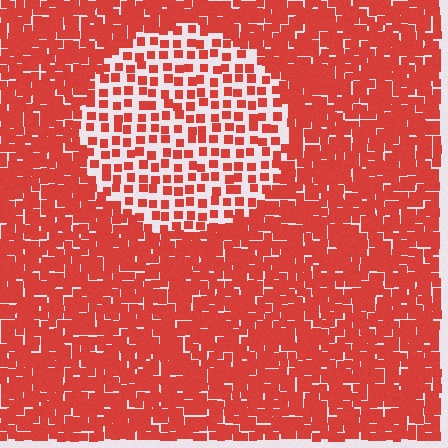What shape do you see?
I see a circle.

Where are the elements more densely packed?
The elements are more densely packed outside the circle boundary.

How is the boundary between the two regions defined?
The boundary is defined by a change in element density (approximately 2.4x ratio). All elements are the same color, size, and shape.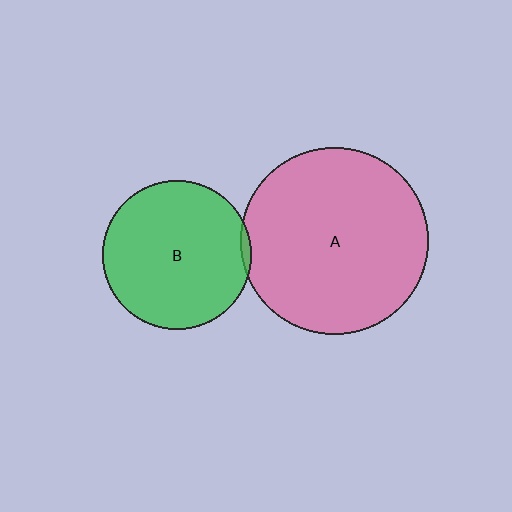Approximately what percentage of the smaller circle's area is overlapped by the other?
Approximately 5%.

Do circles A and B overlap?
Yes.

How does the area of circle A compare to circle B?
Approximately 1.6 times.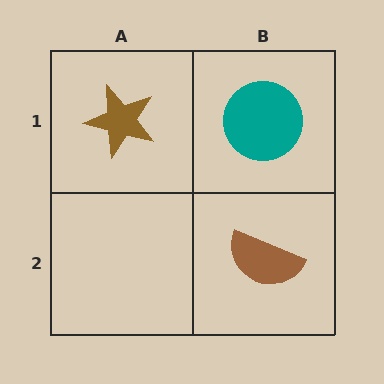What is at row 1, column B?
A teal circle.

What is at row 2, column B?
A brown semicircle.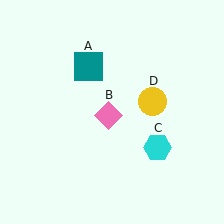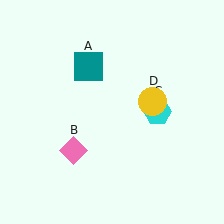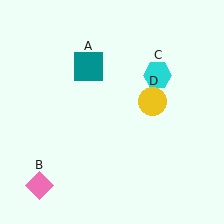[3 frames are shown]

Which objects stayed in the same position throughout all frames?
Teal square (object A) and yellow circle (object D) remained stationary.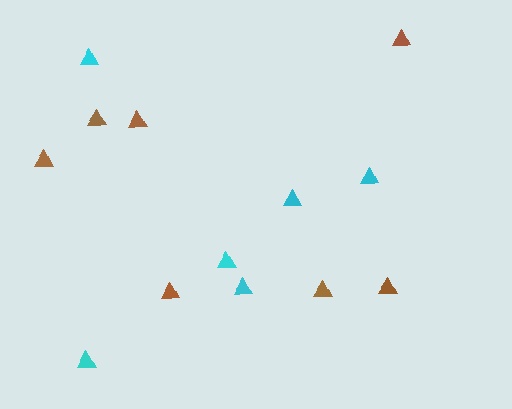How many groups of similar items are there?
There are 2 groups: one group of cyan triangles (6) and one group of brown triangles (7).